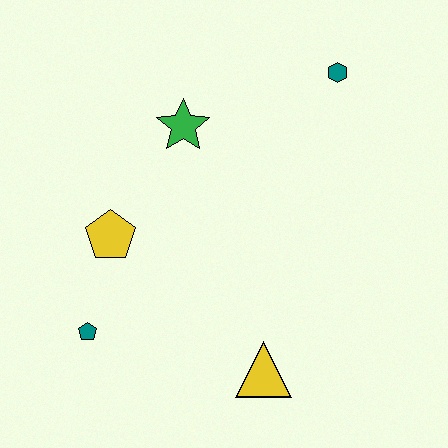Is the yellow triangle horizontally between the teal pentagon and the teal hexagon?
Yes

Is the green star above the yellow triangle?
Yes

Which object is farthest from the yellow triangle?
The teal hexagon is farthest from the yellow triangle.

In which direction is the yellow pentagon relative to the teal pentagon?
The yellow pentagon is above the teal pentagon.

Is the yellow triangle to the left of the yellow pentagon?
No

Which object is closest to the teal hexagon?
The green star is closest to the teal hexagon.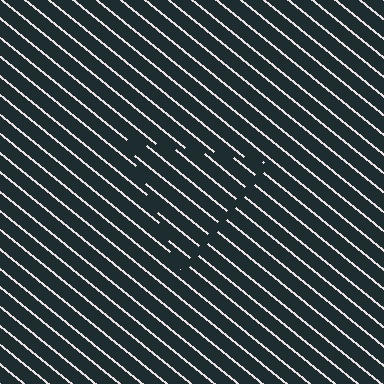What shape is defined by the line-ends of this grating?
An illusory triangle. The interior of the shape contains the same grating, shifted by half a period — the contour is defined by the phase discontinuity where line-ends from the inner and outer gratings abut.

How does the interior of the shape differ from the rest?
The interior of the shape contains the same grating, shifted by half a period — the contour is defined by the phase discontinuity where line-ends from the inner and outer gratings abut.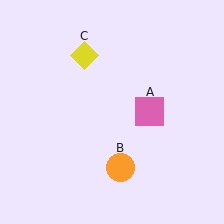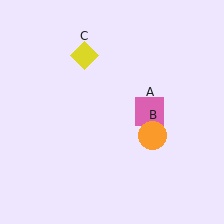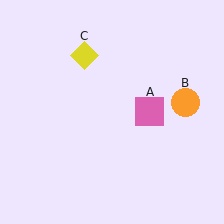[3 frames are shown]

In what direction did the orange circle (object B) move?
The orange circle (object B) moved up and to the right.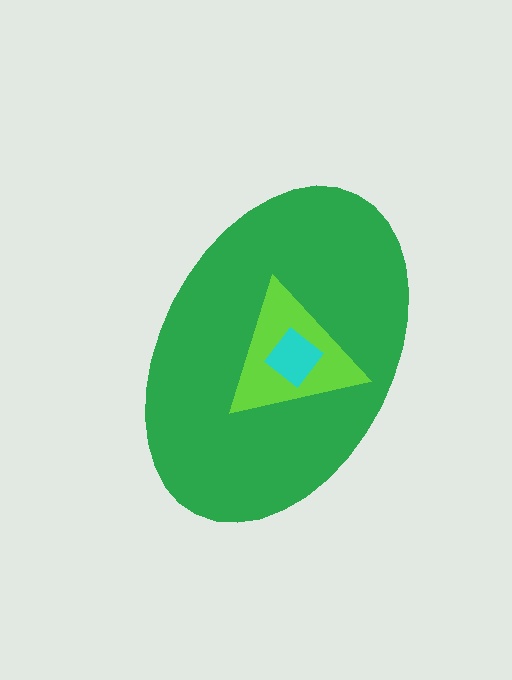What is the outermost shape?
The green ellipse.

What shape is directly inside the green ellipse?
The lime triangle.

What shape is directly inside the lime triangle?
The cyan diamond.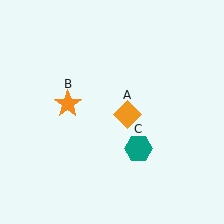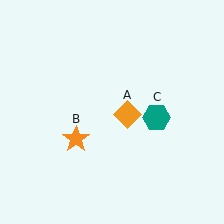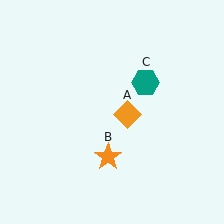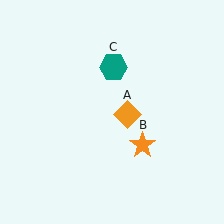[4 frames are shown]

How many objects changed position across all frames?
2 objects changed position: orange star (object B), teal hexagon (object C).